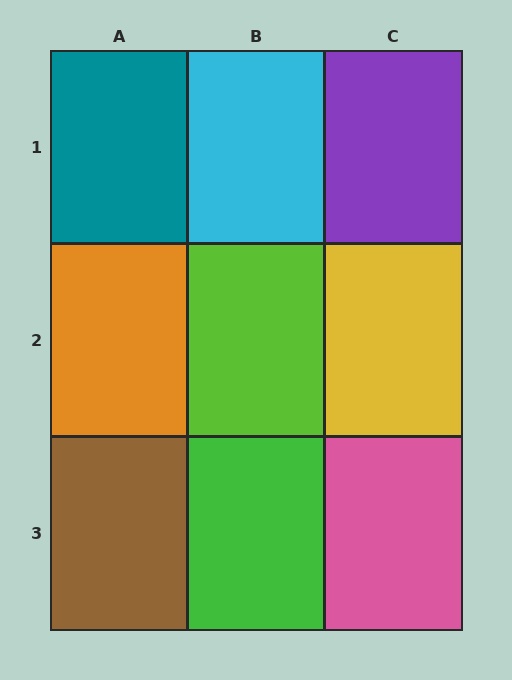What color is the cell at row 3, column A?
Brown.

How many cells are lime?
1 cell is lime.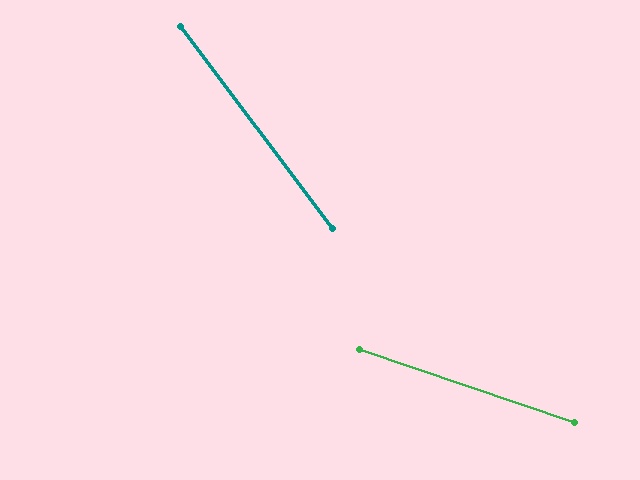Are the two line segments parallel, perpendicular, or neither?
Neither parallel nor perpendicular — they differ by about 34°.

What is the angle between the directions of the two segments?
Approximately 34 degrees.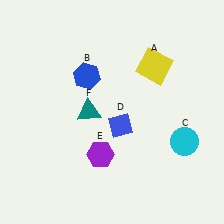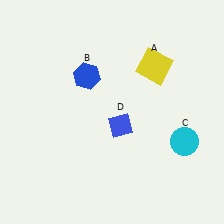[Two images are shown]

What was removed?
The teal triangle (F), the purple hexagon (E) were removed in Image 2.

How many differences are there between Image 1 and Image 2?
There are 2 differences between the two images.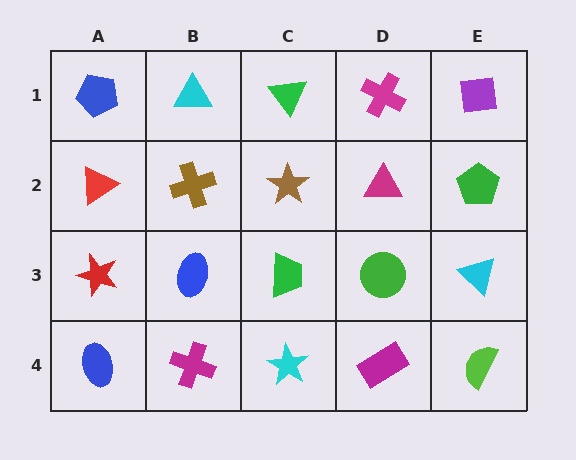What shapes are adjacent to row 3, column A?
A red triangle (row 2, column A), a blue ellipse (row 4, column A), a blue ellipse (row 3, column B).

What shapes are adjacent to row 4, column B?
A blue ellipse (row 3, column B), a blue ellipse (row 4, column A), a cyan star (row 4, column C).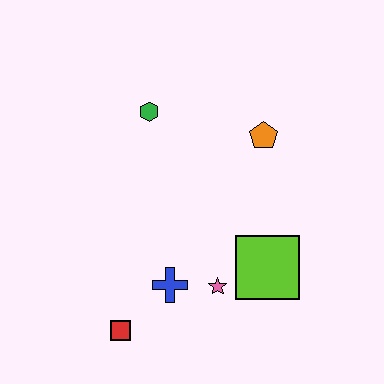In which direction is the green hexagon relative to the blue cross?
The green hexagon is above the blue cross.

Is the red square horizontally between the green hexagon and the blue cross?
No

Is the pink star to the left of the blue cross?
No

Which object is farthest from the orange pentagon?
The red square is farthest from the orange pentagon.